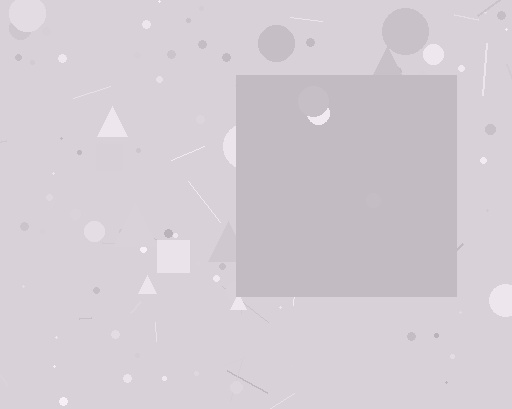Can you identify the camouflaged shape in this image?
The camouflaged shape is a square.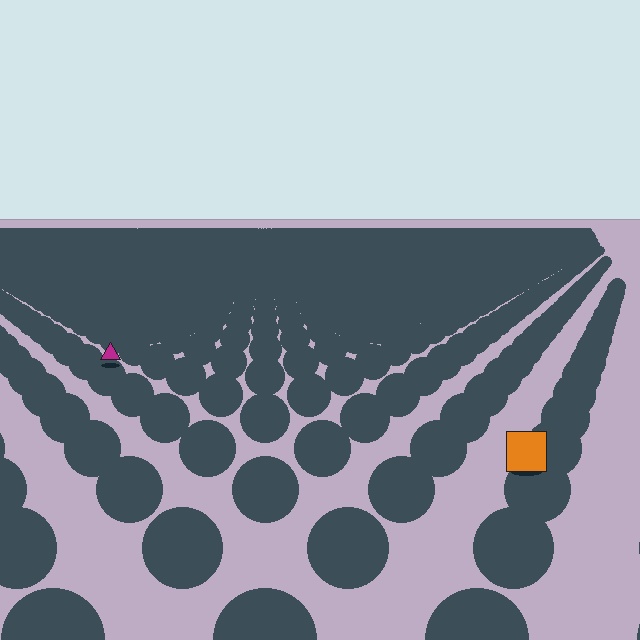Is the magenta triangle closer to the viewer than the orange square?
No. The orange square is closer — you can tell from the texture gradient: the ground texture is coarser near it.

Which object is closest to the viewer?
The orange square is closest. The texture marks near it are larger and more spread out.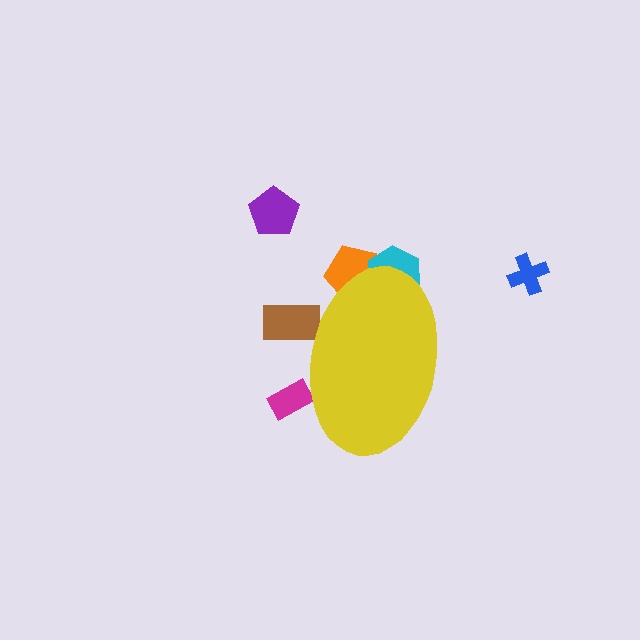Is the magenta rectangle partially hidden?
Yes, the magenta rectangle is partially hidden behind the yellow ellipse.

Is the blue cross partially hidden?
No, the blue cross is fully visible.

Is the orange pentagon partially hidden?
Yes, the orange pentagon is partially hidden behind the yellow ellipse.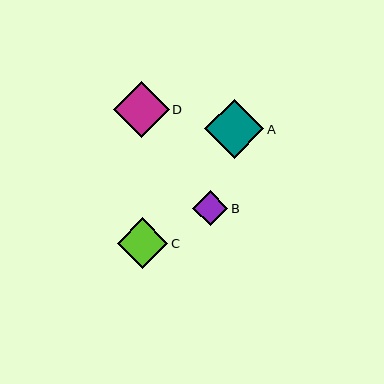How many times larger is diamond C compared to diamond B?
Diamond C is approximately 1.5 times the size of diamond B.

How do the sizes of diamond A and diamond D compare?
Diamond A and diamond D are approximately the same size.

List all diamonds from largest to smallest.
From largest to smallest: A, D, C, B.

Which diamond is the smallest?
Diamond B is the smallest with a size of approximately 35 pixels.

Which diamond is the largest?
Diamond A is the largest with a size of approximately 59 pixels.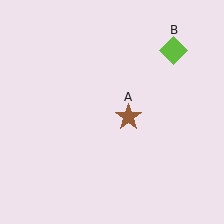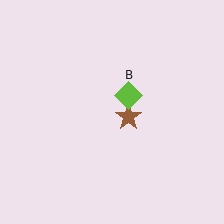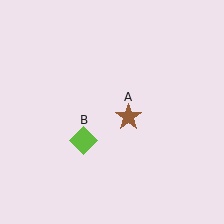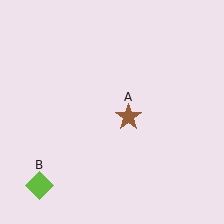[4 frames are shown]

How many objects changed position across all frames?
1 object changed position: lime diamond (object B).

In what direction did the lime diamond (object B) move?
The lime diamond (object B) moved down and to the left.